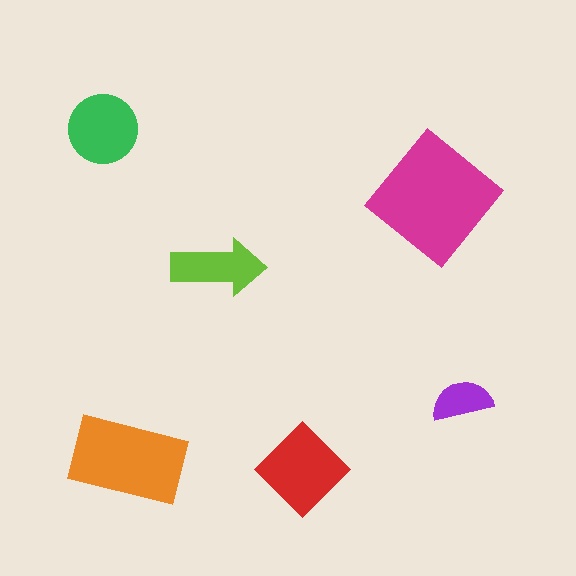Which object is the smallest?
The purple semicircle.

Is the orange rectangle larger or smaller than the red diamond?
Larger.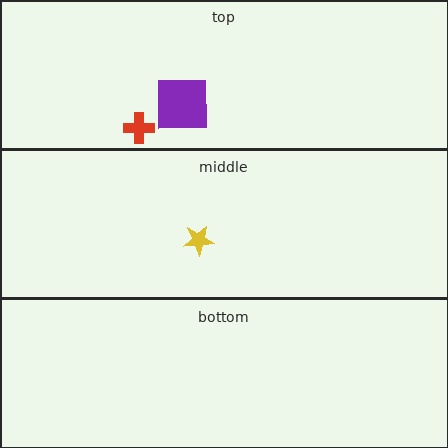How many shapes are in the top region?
2.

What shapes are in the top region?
The purple square, the red cross.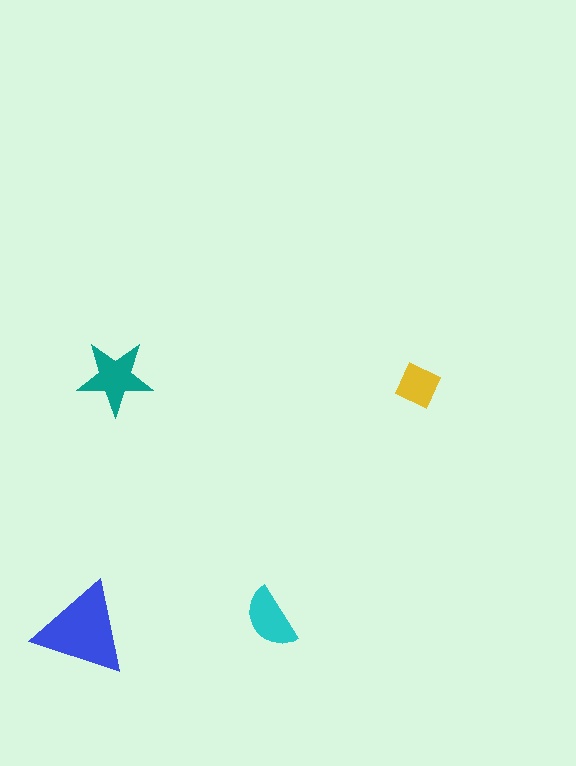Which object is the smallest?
The yellow diamond.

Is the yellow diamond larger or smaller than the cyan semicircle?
Smaller.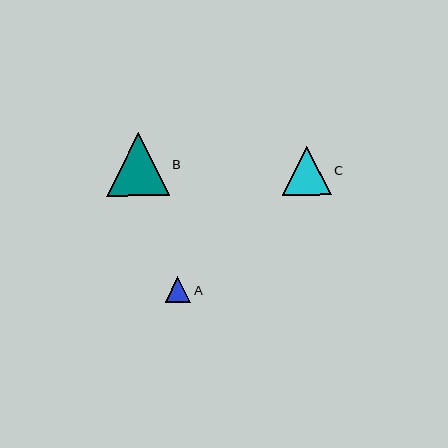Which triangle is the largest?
Triangle B is the largest with a size of approximately 63 pixels.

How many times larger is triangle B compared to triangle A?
Triangle B is approximately 2.4 times the size of triangle A.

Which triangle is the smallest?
Triangle A is the smallest with a size of approximately 26 pixels.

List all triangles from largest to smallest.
From largest to smallest: B, C, A.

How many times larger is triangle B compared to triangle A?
Triangle B is approximately 2.4 times the size of triangle A.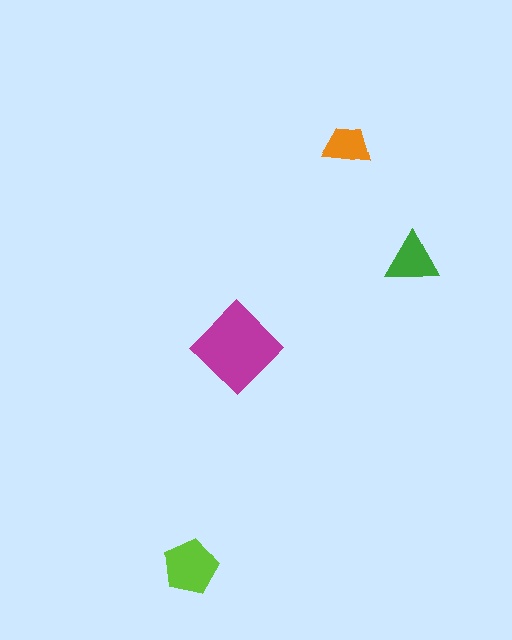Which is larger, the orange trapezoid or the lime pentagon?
The lime pentagon.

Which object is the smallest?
The orange trapezoid.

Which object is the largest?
The magenta diamond.